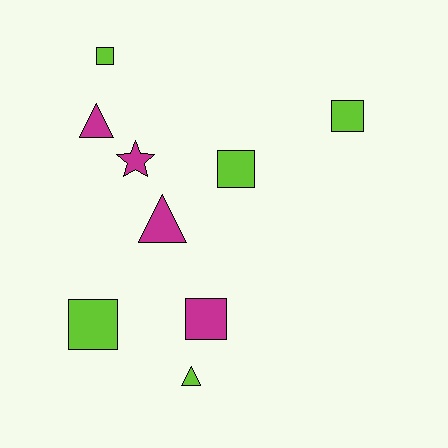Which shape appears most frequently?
Square, with 5 objects.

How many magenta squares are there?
There is 1 magenta square.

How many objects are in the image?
There are 9 objects.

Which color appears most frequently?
Lime, with 5 objects.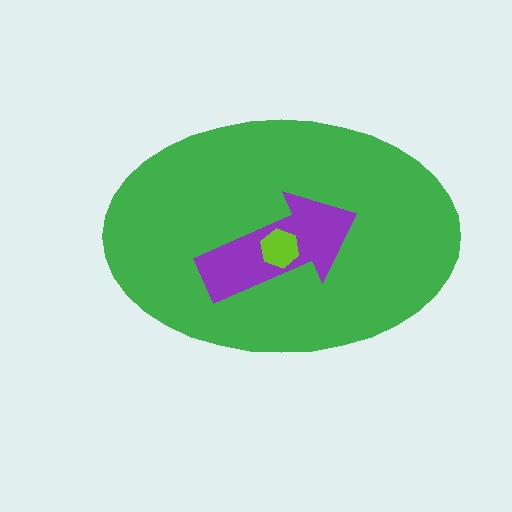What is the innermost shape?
The lime hexagon.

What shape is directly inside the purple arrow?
The lime hexagon.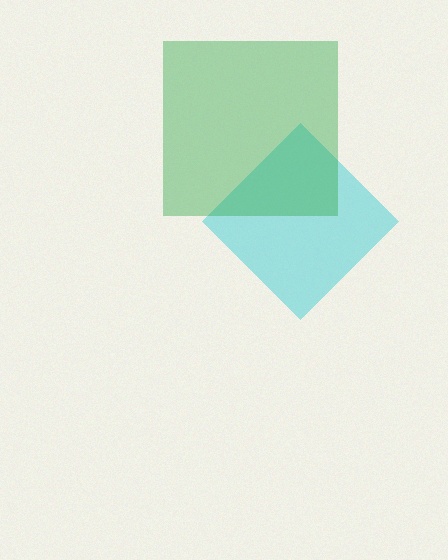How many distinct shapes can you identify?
There are 2 distinct shapes: a cyan diamond, a green square.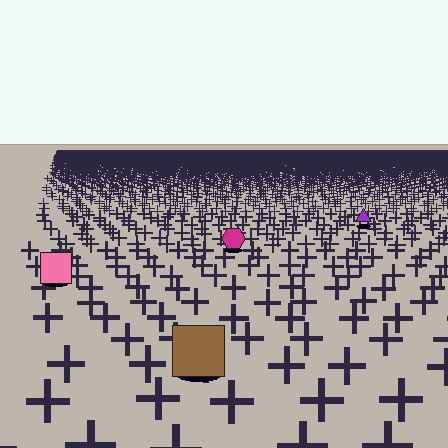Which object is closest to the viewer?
The brown square is closest. The texture marks near it are larger and more spread out.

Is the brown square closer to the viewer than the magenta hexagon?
Yes. The brown square is closer — you can tell from the texture gradient: the ground texture is coarser near it.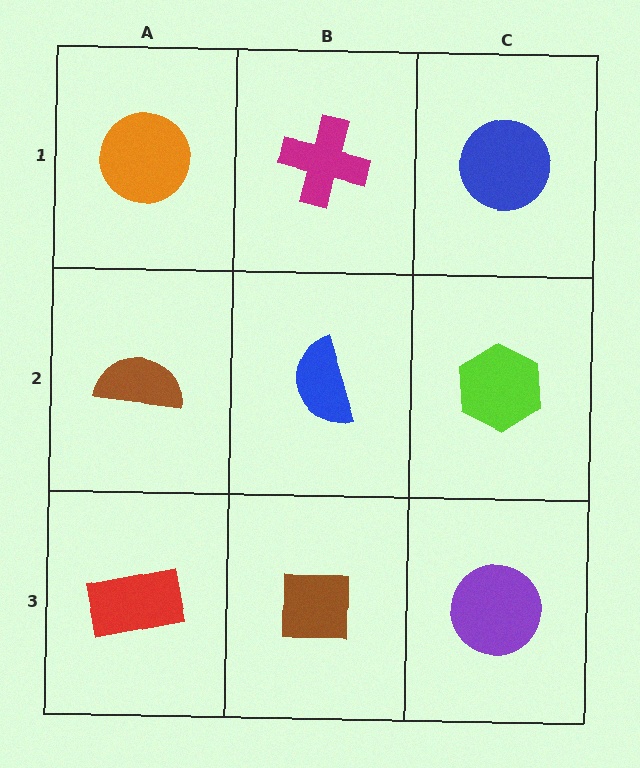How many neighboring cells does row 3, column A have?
2.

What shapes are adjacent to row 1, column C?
A lime hexagon (row 2, column C), a magenta cross (row 1, column B).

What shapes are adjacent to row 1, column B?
A blue semicircle (row 2, column B), an orange circle (row 1, column A), a blue circle (row 1, column C).